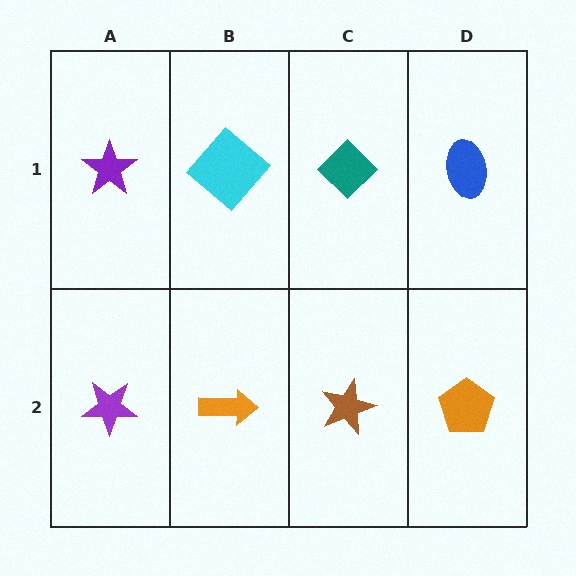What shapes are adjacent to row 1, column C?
A brown star (row 2, column C), a cyan diamond (row 1, column B), a blue ellipse (row 1, column D).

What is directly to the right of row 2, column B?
A brown star.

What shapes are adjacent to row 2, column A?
A purple star (row 1, column A), an orange arrow (row 2, column B).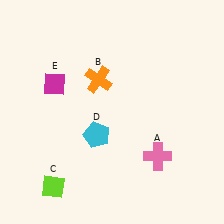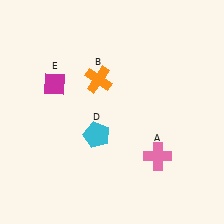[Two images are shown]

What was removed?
The lime diamond (C) was removed in Image 2.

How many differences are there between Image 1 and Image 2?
There is 1 difference between the two images.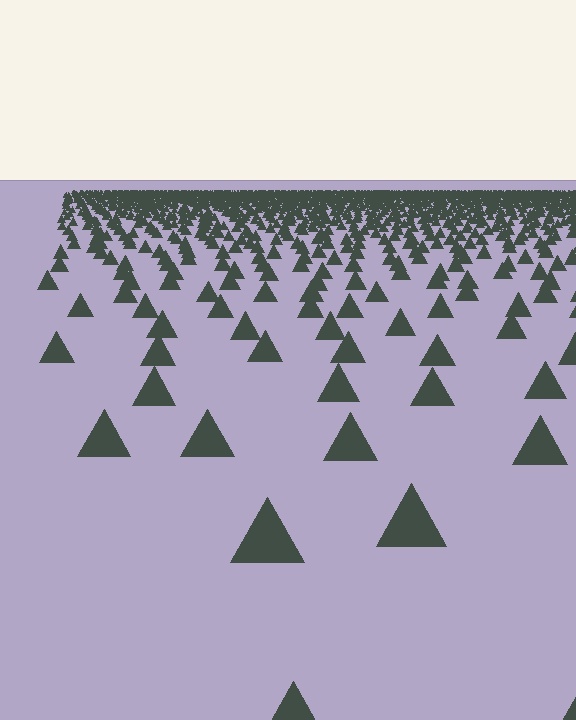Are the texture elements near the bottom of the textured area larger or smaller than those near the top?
Larger. Near the bottom, elements are closer to the viewer and appear at a bigger on-screen size.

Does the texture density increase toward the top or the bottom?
Density increases toward the top.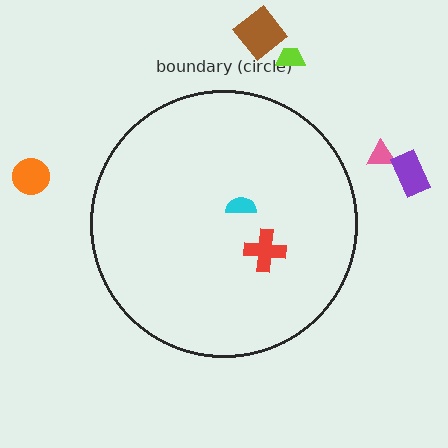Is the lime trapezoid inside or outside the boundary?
Outside.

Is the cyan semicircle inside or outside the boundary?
Inside.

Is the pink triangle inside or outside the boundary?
Outside.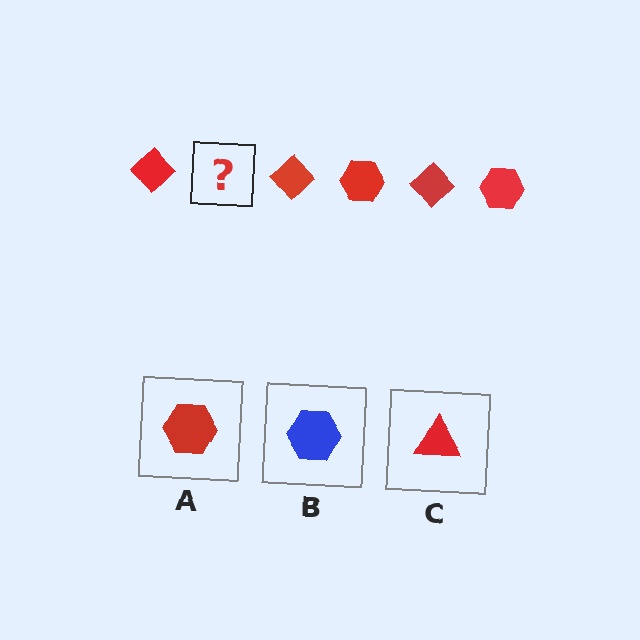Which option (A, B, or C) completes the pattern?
A.